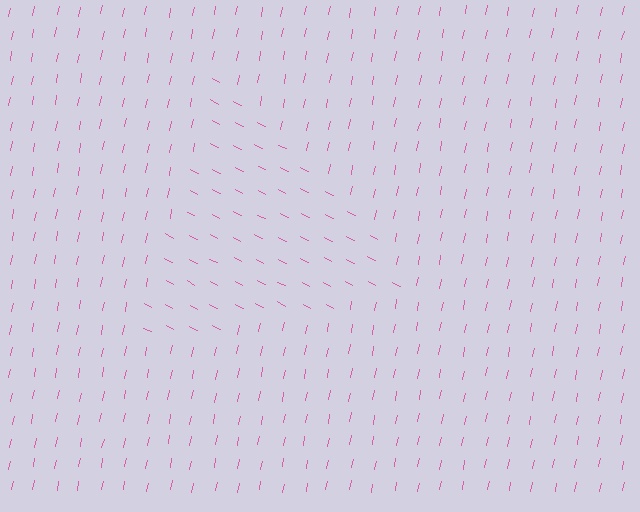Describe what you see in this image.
The image is filled with small pink line segments. A triangle region in the image has lines oriented differently from the surrounding lines, creating a visible texture boundary.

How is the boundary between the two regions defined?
The boundary is defined purely by a change in line orientation (approximately 74 degrees difference). All lines are the same color and thickness.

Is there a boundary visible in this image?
Yes, there is a texture boundary formed by a change in line orientation.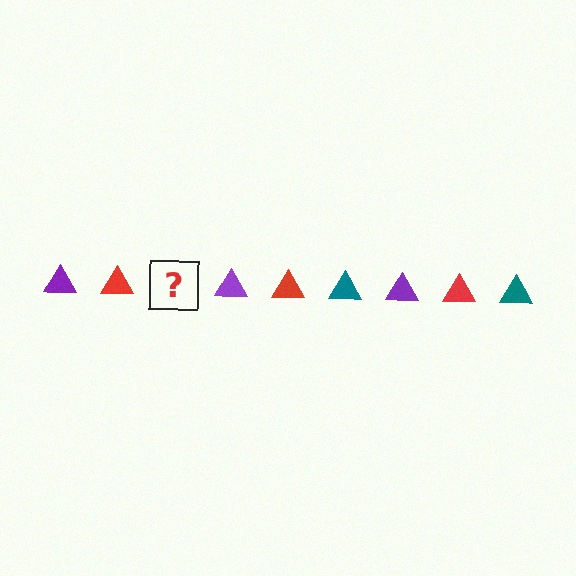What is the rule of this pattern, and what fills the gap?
The rule is that the pattern cycles through purple, red, teal triangles. The gap should be filled with a teal triangle.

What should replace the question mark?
The question mark should be replaced with a teal triangle.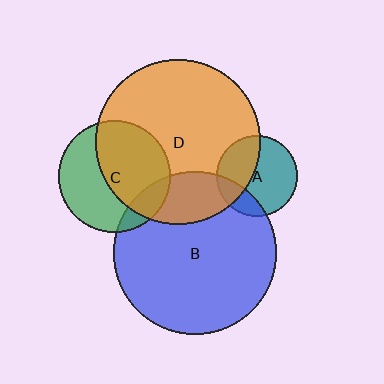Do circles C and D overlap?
Yes.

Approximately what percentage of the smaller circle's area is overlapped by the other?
Approximately 55%.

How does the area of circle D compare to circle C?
Approximately 2.2 times.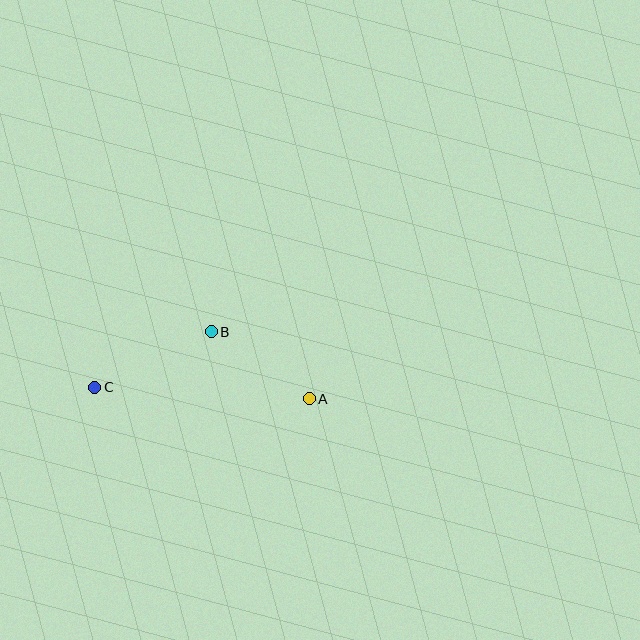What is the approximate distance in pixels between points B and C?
The distance between B and C is approximately 129 pixels.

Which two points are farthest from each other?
Points A and C are farthest from each other.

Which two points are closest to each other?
Points A and B are closest to each other.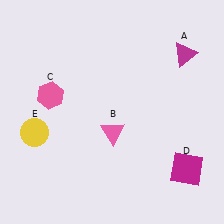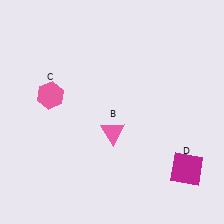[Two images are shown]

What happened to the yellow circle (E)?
The yellow circle (E) was removed in Image 2. It was in the bottom-left area of Image 1.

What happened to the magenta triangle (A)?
The magenta triangle (A) was removed in Image 2. It was in the top-right area of Image 1.